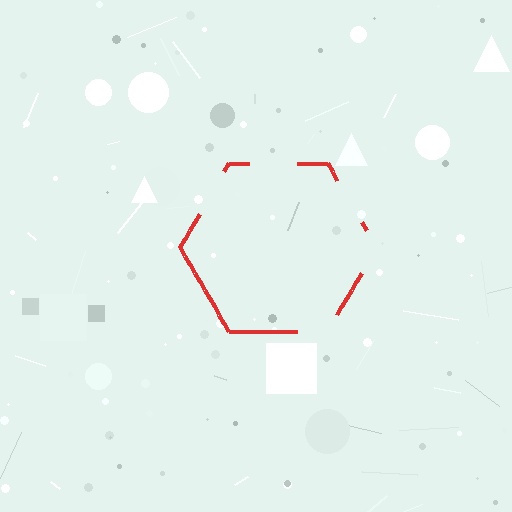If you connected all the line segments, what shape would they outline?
They would outline a hexagon.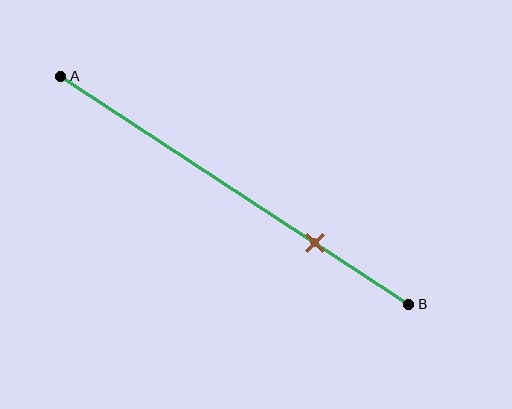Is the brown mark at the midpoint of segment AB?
No, the mark is at about 75% from A, not at the 50% midpoint.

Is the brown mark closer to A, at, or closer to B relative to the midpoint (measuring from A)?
The brown mark is closer to point B than the midpoint of segment AB.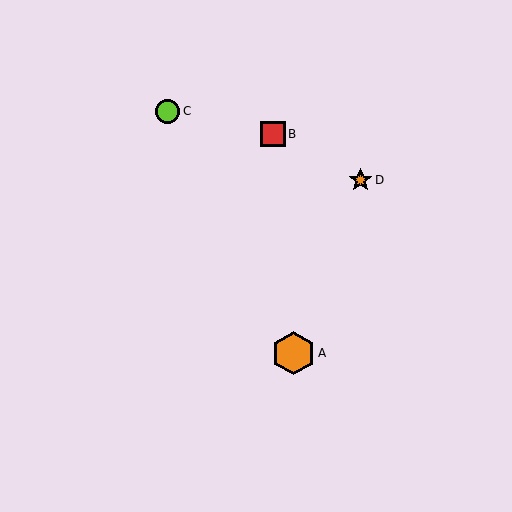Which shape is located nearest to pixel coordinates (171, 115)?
The lime circle (labeled C) at (168, 111) is nearest to that location.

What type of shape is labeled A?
Shape A is an orange hexagon.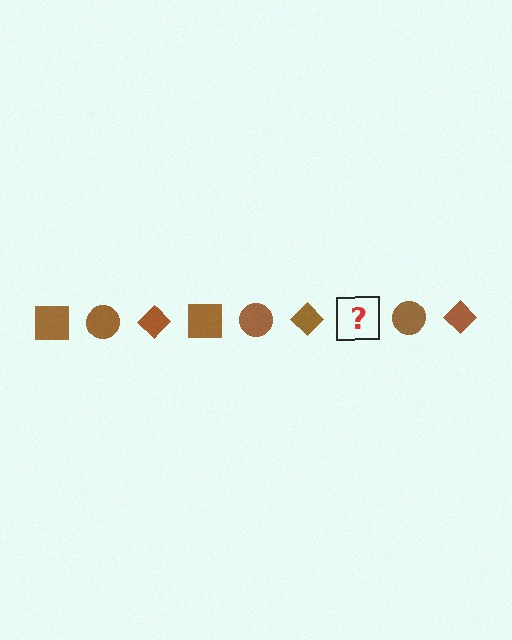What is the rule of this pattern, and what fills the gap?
The rule is that the pattern cycles through square, circle, diamond shapes in brown. The gap should be filled with a brown square.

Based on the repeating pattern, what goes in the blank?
The blank should be a brown square.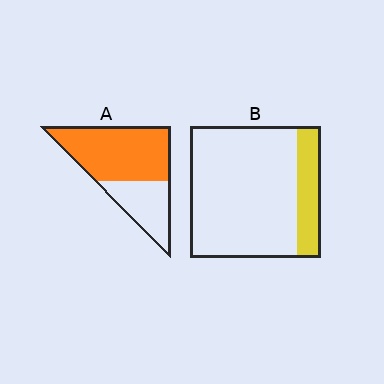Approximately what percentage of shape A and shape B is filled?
A is approximately 65% and B is approximately 20%.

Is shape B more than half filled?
No.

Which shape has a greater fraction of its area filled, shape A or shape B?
Shape A.